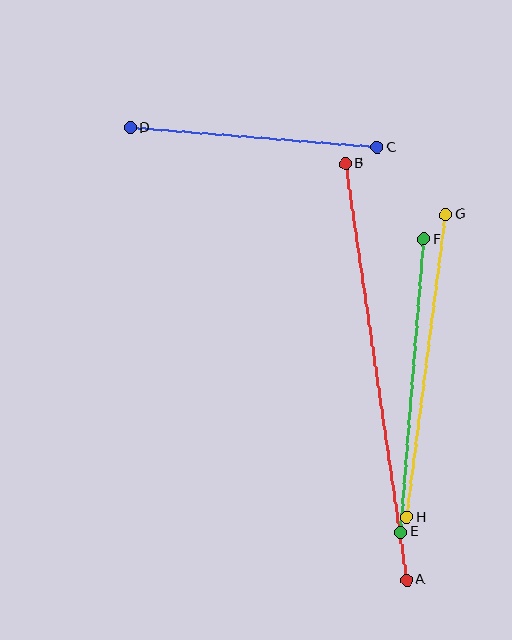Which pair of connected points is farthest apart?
Points A and B are farthest apart.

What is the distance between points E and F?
The distance is approximately 294 pixels.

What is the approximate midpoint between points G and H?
The midpoint is at approximately (426, 366) pixels.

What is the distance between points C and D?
The distance is approximately 248 pixels.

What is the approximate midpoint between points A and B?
The midpoint is at approximately (376, 372) pixels.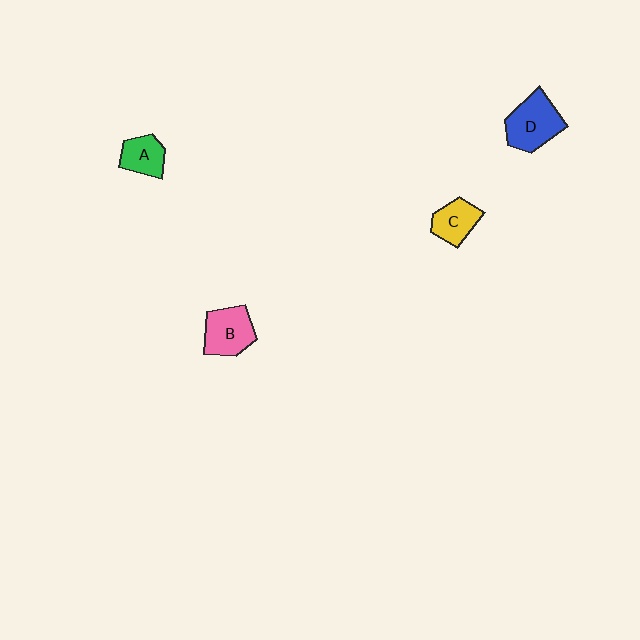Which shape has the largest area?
Shape D (blue).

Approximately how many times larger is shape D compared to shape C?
Approximately 1.5 times.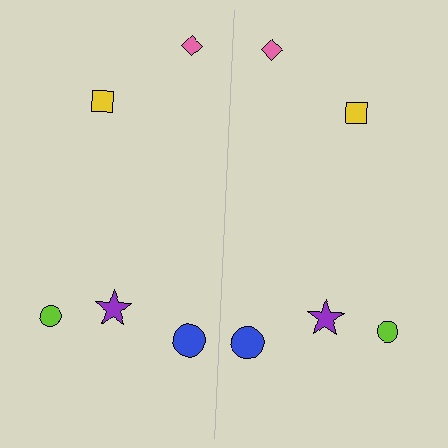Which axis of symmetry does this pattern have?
The pattern has a vertical axis of symmetry running through the center of the image.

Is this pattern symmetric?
Yes, this pattern has bilateral (reflection) symmetry.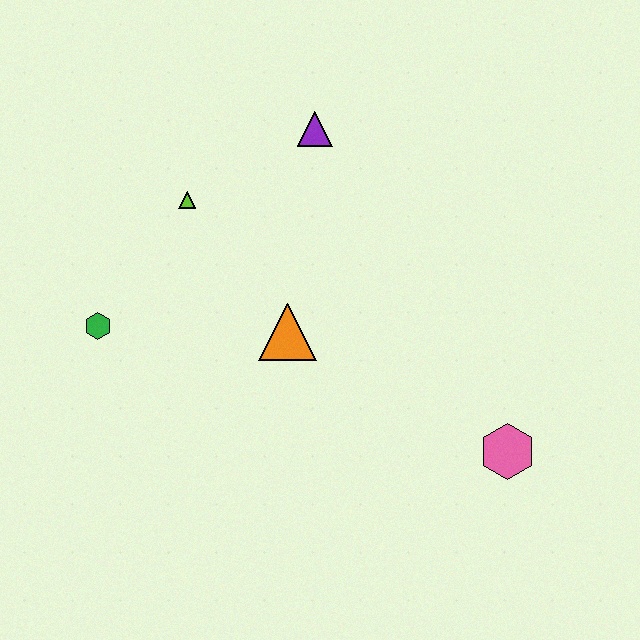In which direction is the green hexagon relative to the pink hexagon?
The green hexagon is to the left of the pink hexagon.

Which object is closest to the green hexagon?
The lime triangle is closest to the green hexagon.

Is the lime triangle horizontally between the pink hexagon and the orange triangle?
No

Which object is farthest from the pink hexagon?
The green hexagon is farthest from the pink hexagon.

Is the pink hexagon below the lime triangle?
Yes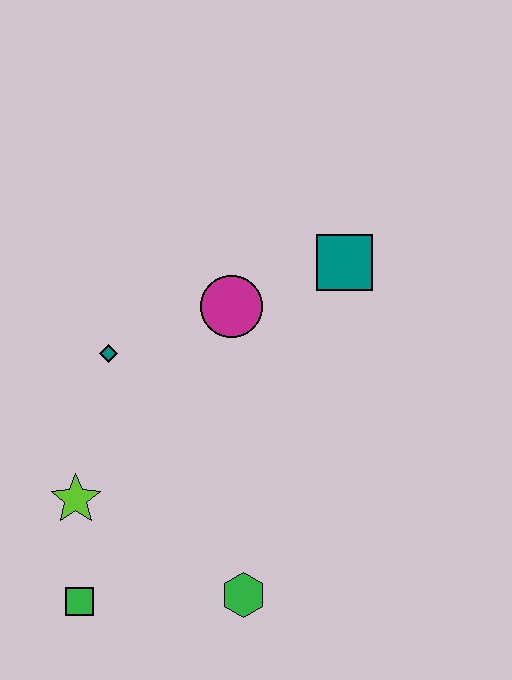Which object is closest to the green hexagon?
The green square is closest to the green hexagon.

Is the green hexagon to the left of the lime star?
No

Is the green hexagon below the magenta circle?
Yes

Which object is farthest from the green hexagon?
The teal square is farthest from the green hexagon.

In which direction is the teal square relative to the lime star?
The teal square is to the right of the lime star.